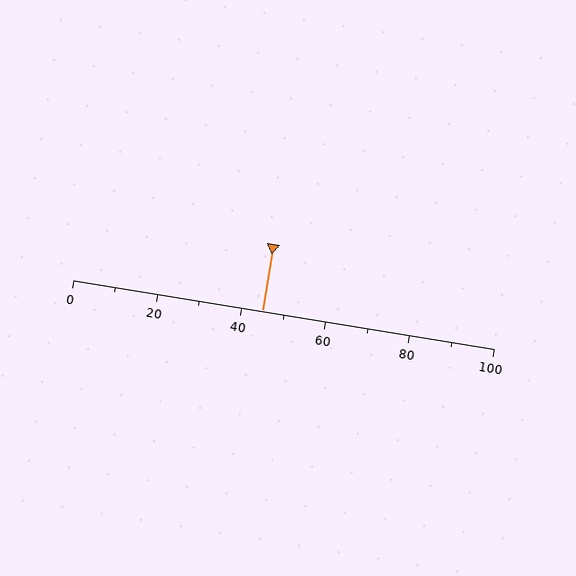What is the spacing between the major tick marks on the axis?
The major ticks are spaced 20 apart.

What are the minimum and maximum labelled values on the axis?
The axis runs from 0 to 100.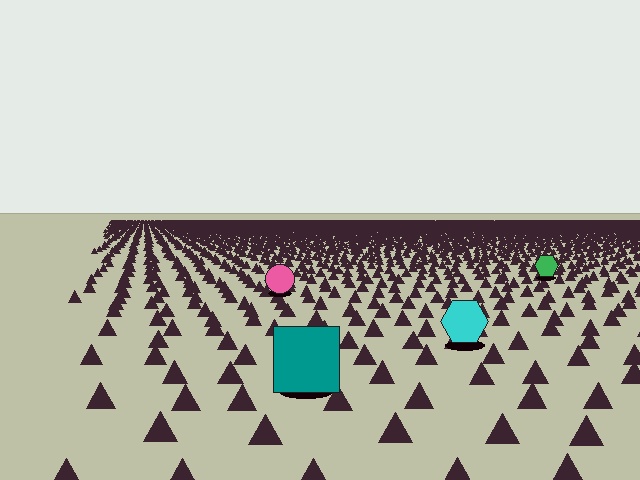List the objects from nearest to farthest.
From nearest to farthest: the teal square, the cyan hexagon, the pink circle, the green hexagon.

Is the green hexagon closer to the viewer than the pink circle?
No. The pink circle is closer — you can tell from the texture gradient: the ground texture is coarser near it.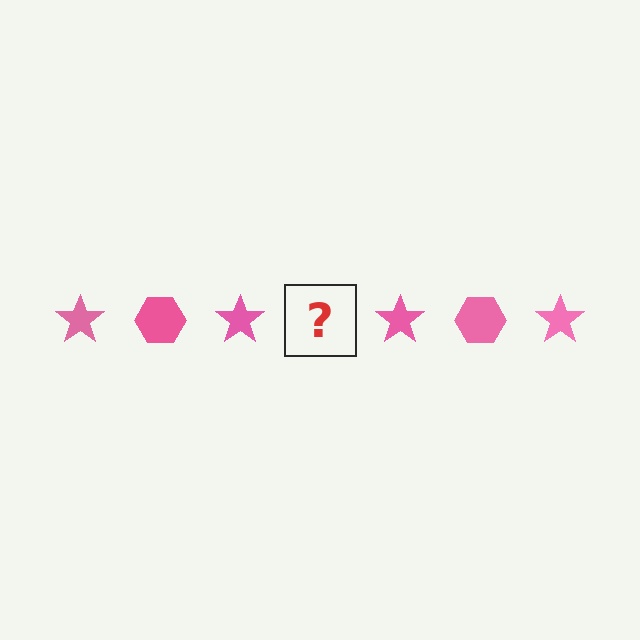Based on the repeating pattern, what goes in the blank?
The blank should be a pink hexagon.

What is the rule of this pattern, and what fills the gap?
The rule is that the pattern cycles through star, hexagon shapes in pink. The gap should be filled with a pink hexagon.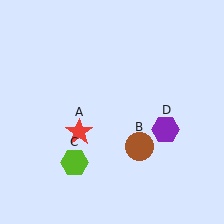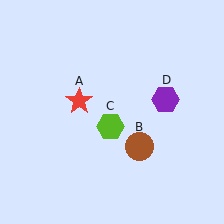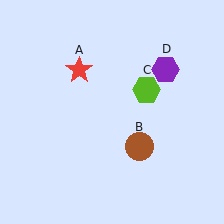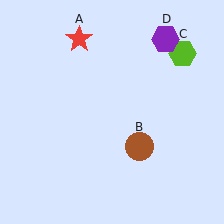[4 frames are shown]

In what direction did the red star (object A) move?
The red star (object A) moved up.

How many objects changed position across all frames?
3 objects changed position: red star (object A), lime hexagon (object C), purple hexagon (object D).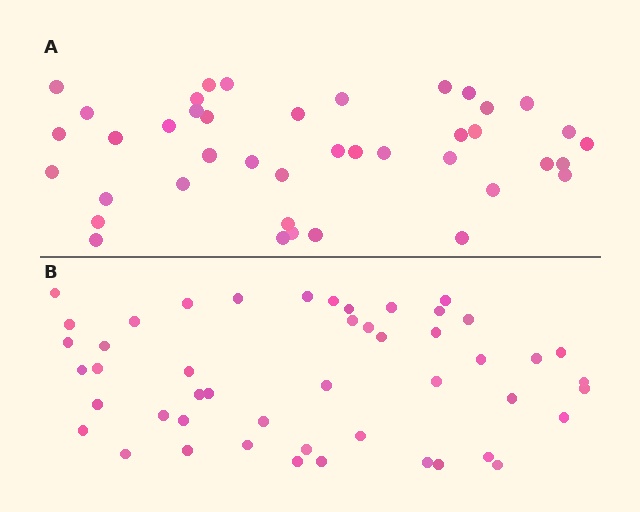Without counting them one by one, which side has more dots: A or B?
Region B (the bottom region) has more dots.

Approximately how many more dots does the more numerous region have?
Region B has roughly 8 or so more dots than region A.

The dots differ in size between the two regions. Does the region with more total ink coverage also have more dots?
No. Region A has more total ink coverage because its dots are larger, but region B actually contains more individual dots. Total area can be misleading — the number of items is what matters here.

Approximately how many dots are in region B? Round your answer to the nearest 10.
About 50 dots. (The exact count is 48, which rounds to 50.)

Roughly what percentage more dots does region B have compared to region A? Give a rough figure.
About 15% more.